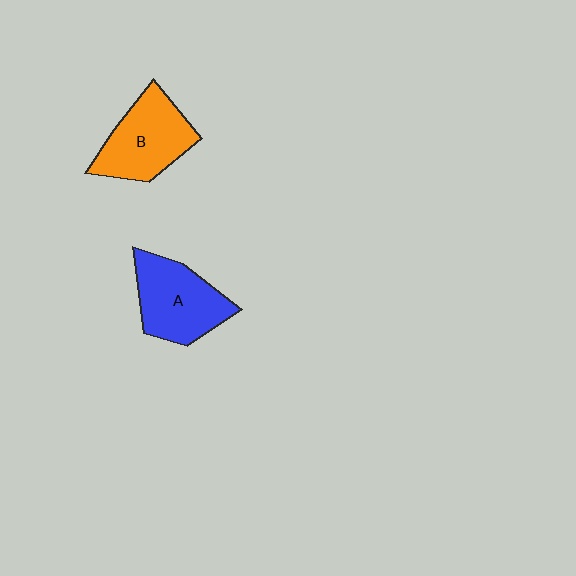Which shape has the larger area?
Shape A (blue).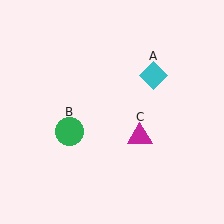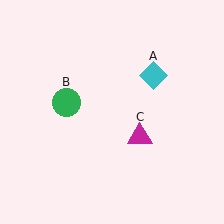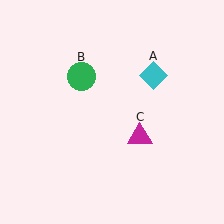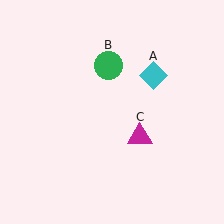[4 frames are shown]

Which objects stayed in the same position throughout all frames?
Cyan diamond (object A) and magenta triangle (object C) remained stationary.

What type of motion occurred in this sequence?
The green circle (object B) rotated clockwise around the center of the scene.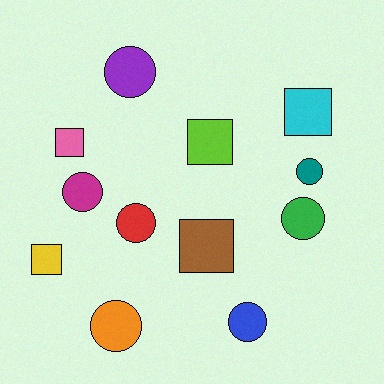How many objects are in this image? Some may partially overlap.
There are 12 objects.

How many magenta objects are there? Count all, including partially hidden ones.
There is 1 magenta object.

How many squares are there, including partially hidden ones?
There are 5 squares.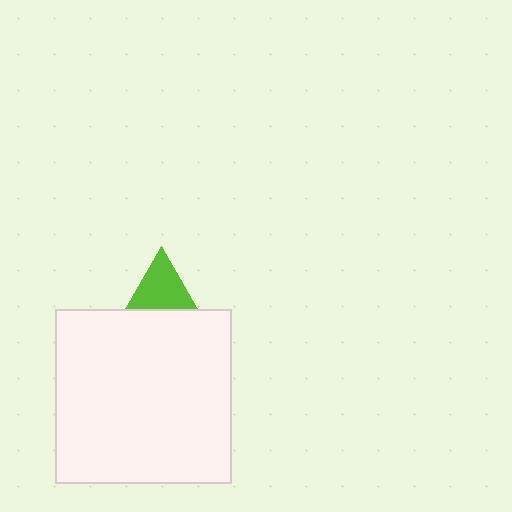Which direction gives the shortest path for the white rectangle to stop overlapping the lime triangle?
Moving down gives the shortest separation.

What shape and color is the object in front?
The object in front is a white rectangle.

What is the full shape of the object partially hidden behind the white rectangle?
The partially hidden object is a lime triangle.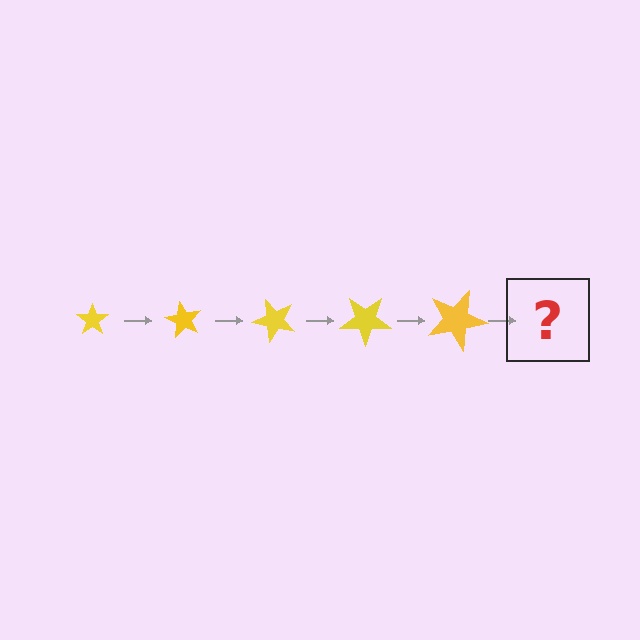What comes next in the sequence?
The next element should be a star, larger than the previous one and rotated 300 degrees from the start.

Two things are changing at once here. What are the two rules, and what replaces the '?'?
The two rules are that the star grows larger each step and it rotates 60 degrees each step. The '?' should be a star, larger than the previous one and rotated 300 degrees from the start.